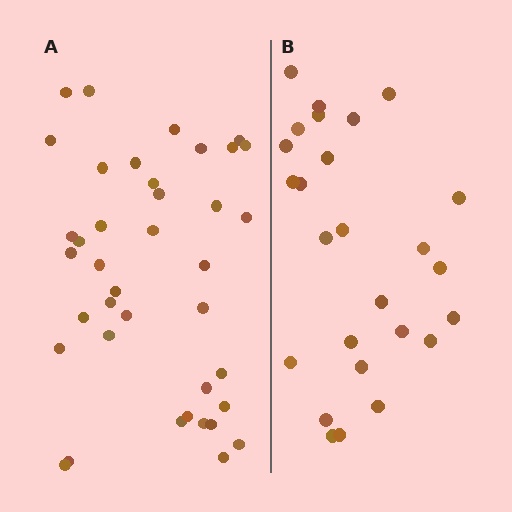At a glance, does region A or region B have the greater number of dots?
Region A (the left region) has more dots.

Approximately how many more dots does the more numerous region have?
Region A has approximately 15 more dots than region B.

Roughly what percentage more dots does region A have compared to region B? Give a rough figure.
About 50% more.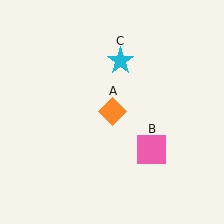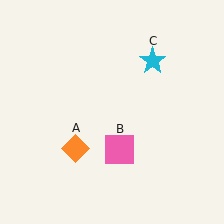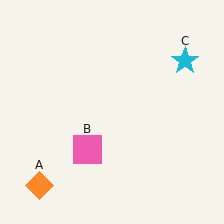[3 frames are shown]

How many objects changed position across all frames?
3 objects changed position: orange diamond (object A), pink square (object B), cyan star (object C).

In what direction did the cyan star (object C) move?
The cyan star (object C) moved right.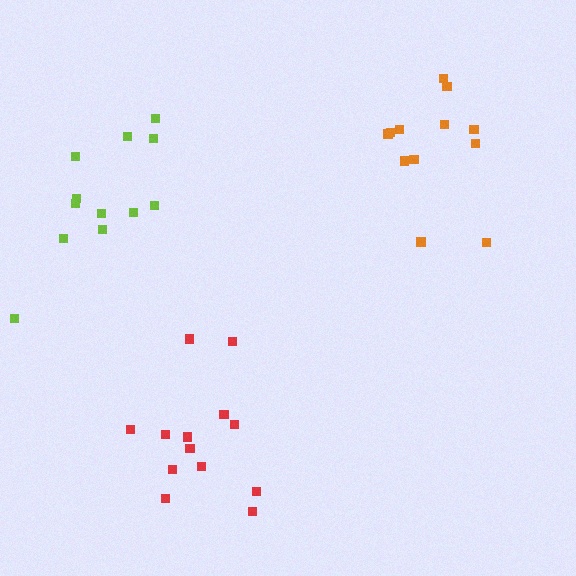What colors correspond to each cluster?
The clusters are colored: red, lime, orange.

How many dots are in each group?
Group 1: 13 dots, Group 2: 12 dots, Group 3: 12 dots (37 total).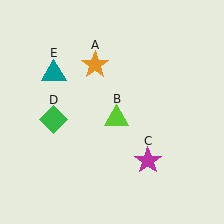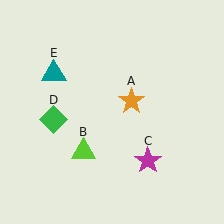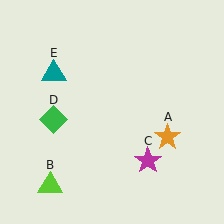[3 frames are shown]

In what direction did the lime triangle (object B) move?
The lime triangle (object B) moved down and to the left.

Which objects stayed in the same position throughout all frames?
Magenta star (object C) and green diamond (object D) and teal triangle (object E) remained stationary.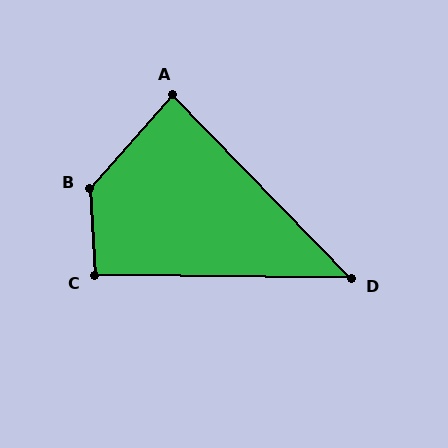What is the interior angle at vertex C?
Approximately 94 degrees (approximately right).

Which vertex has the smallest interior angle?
D, at approximately 45 degrees.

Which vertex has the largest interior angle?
B, at approximately 135 degrees.